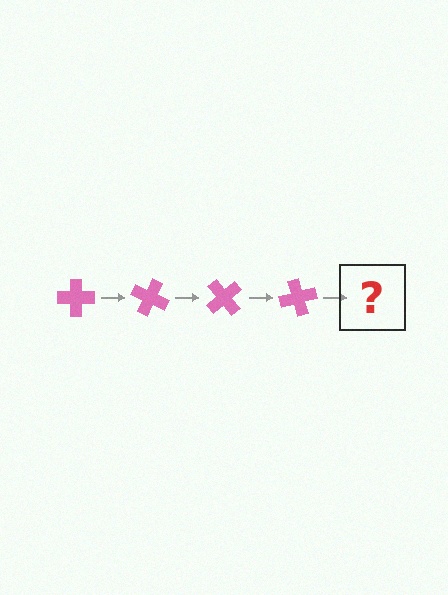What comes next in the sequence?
The next element should be a pink cross rotated 100 degrees.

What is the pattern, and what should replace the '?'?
The pattern is that the cross rotates 25 degrees each step. The '?' should be a pink cross rotated 100 degrees.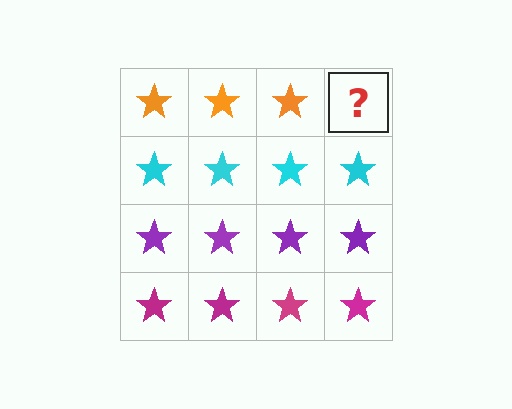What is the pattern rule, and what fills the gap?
The rule is that each row has a consistent color. The gap should be filled with an orange star.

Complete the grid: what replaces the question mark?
The question mark should be replaced with an orange star.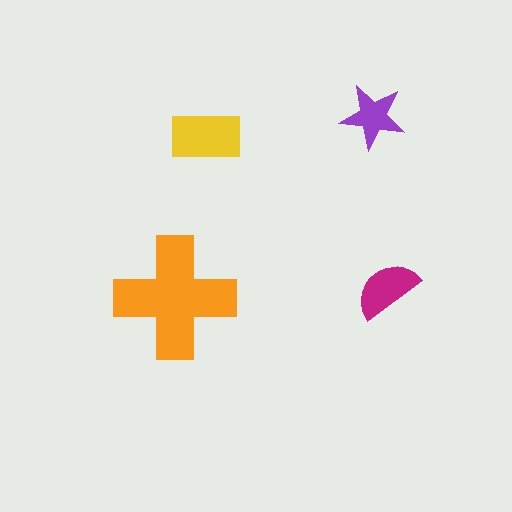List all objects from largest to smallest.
The orange cross, the yellow rectangle, the magenta semicircle, the purple star.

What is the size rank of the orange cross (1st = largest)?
1st.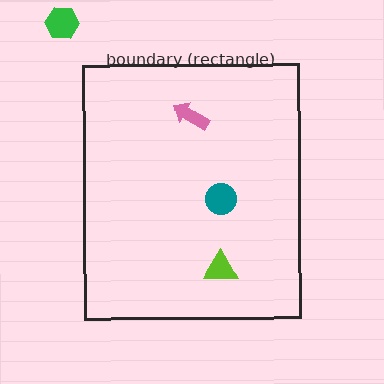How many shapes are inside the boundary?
3 inside, 1 outside.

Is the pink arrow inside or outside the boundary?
Inside.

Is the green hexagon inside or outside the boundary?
Outside.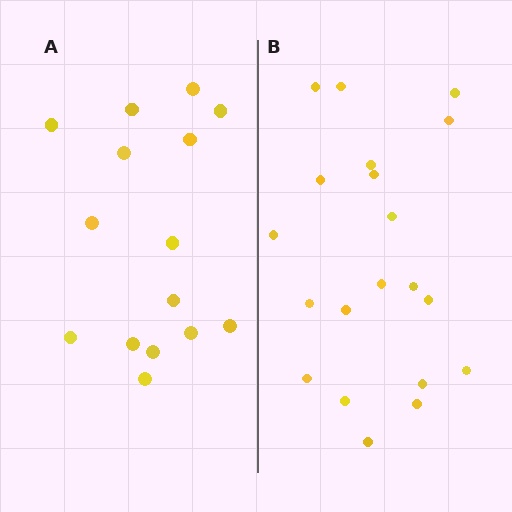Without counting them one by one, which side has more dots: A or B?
Region B (the right region) has more dots.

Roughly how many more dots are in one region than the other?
Region B has about 5 more dots than region A.